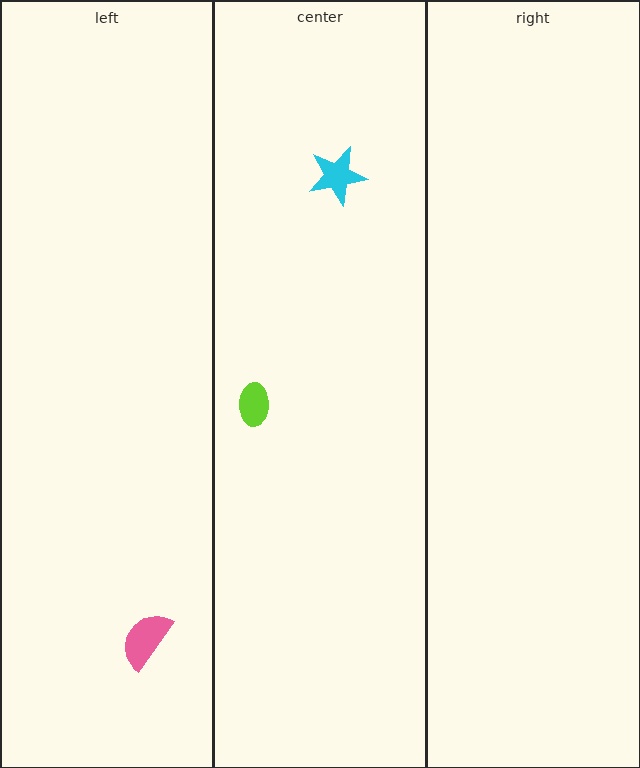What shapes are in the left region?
The pink semicircle.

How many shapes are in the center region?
2.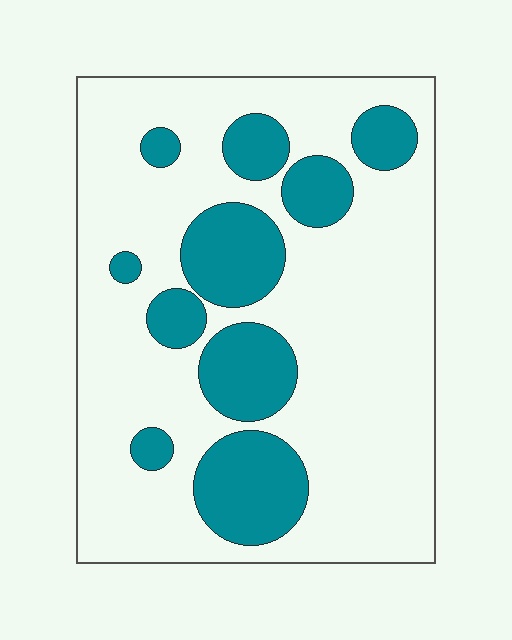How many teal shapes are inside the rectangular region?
10.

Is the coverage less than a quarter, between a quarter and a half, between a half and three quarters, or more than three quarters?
Between a quarter and a half.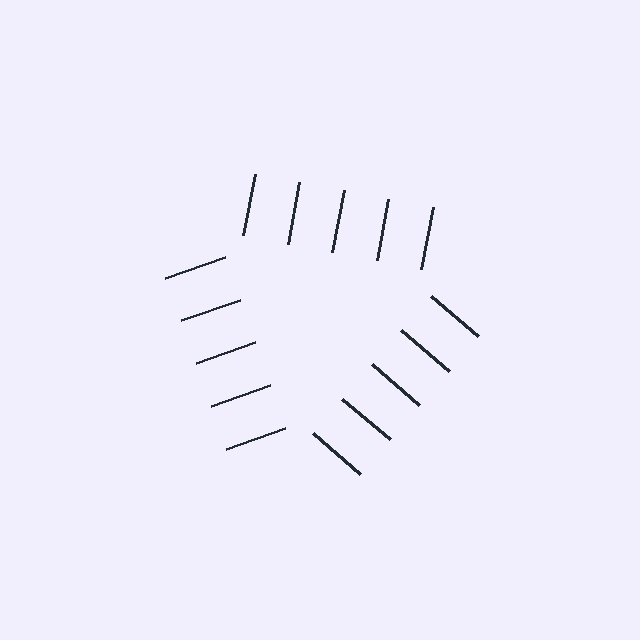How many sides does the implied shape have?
3 sides — the line-ends trace a triangle.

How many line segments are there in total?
15 — 5 along each of the 3 edges.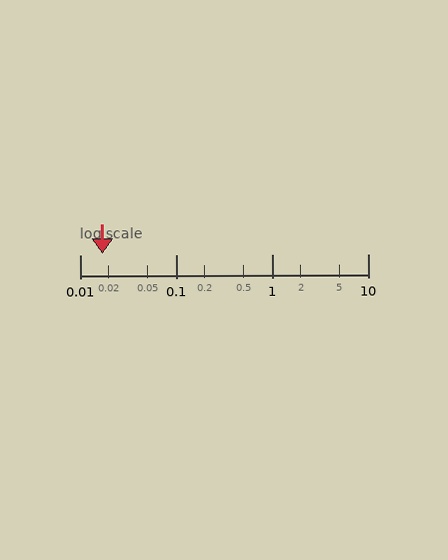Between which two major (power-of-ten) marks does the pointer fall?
The pointer is between 0.01 and 0.1.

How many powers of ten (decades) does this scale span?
The scale spans 3 decades, from 0.01 to 10.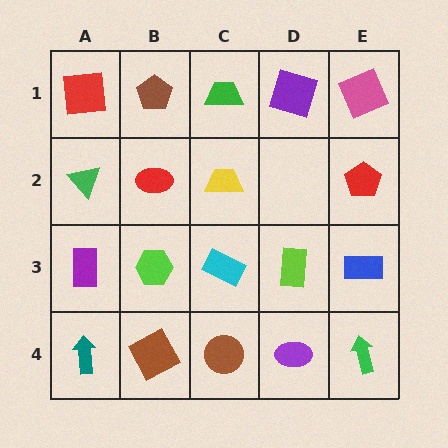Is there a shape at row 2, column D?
No, that cell is empty.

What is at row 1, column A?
A red square.